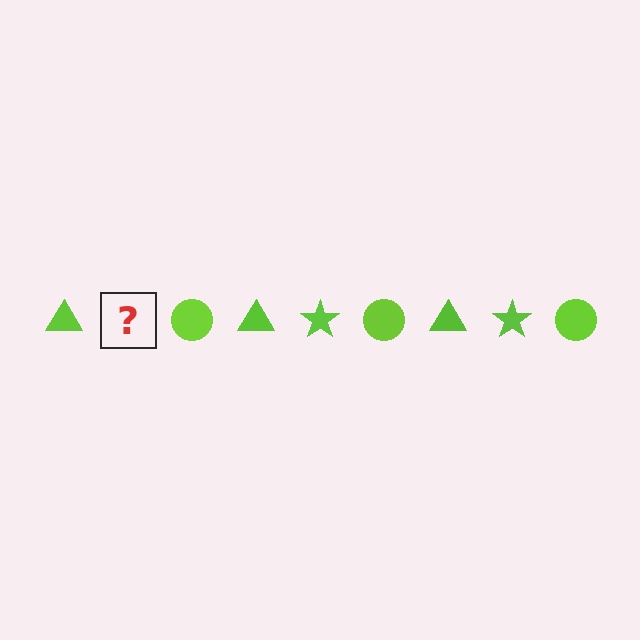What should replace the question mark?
The question mark should be replaced with a lime star.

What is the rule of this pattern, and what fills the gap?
The rule is that the pattern cycles through triangle, star, circle shapes in lime. The gap should be filled with a lime star.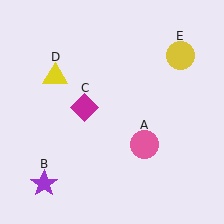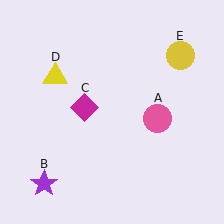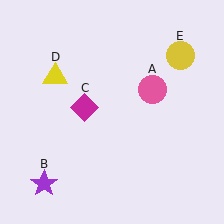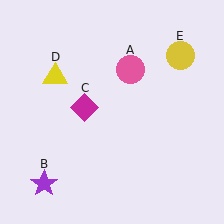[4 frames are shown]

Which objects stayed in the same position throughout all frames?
Purple star (object B) and magenta diamond (object C) and yellow triangle (object D) and yellow circle (object E) remained stationary.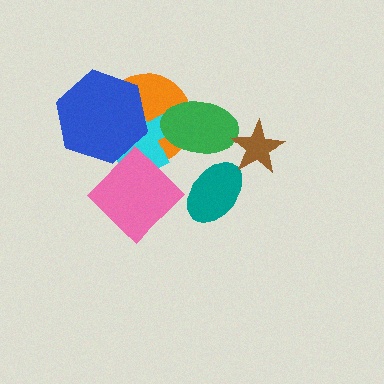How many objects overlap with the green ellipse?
3 objects overlap with the green ellipse.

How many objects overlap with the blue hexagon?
3 objects overlap with the blue hexagon.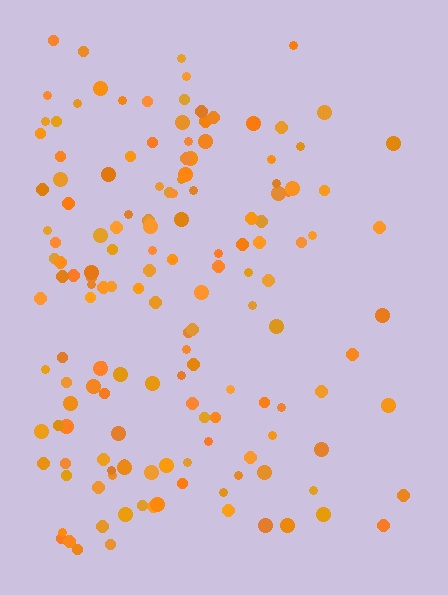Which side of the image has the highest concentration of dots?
The left.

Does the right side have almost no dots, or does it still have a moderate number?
Still a moderate number, just noticeably fewer than the left.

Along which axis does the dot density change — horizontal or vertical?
Horizontal.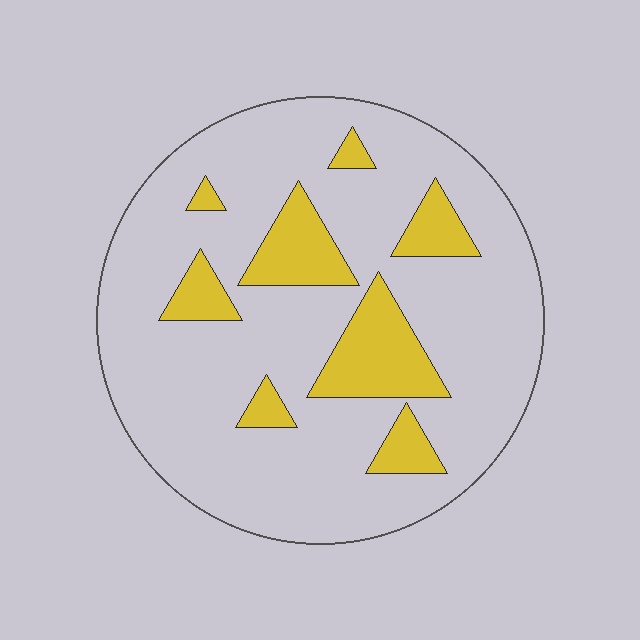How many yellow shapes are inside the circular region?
8.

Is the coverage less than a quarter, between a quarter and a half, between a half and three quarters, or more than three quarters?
Less than a quarter.